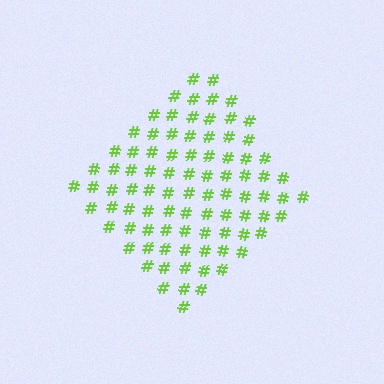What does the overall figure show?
The overall figure shows a diamond.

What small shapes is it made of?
It is made of small hash symbols.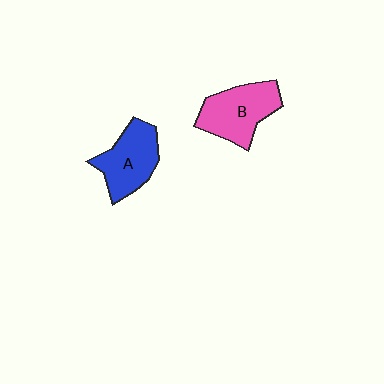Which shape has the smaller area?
Shape A (blue).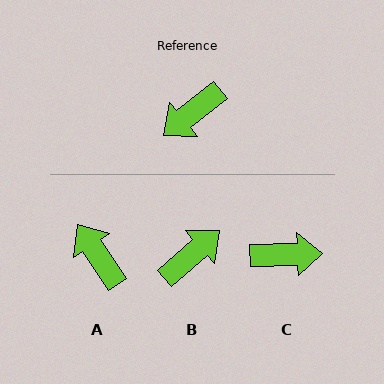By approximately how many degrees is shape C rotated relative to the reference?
Approximately 143 degrees counter-clockwise.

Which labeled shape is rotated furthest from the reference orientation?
B, about 177 degrees away.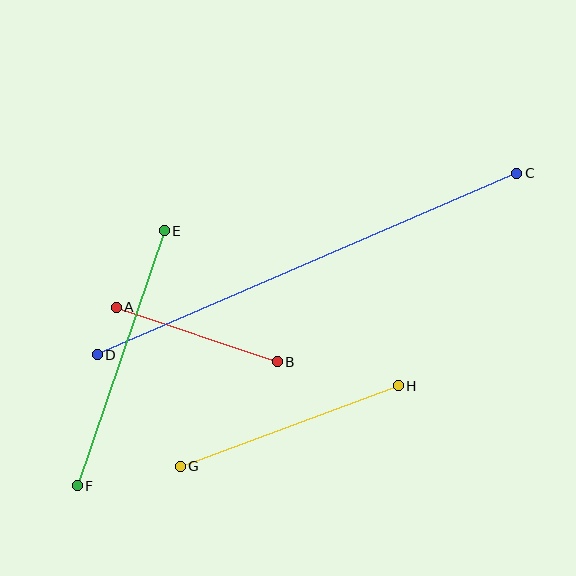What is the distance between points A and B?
The distance is approximately 170 pixels.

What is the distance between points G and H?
The distance is approximately 232 pixels.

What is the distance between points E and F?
The distance is approximately 269 pixels.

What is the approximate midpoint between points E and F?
The midpoint is at approximately (121, 358) pixels.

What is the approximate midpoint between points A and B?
The midpoint is at approximately (197, 335) pixels.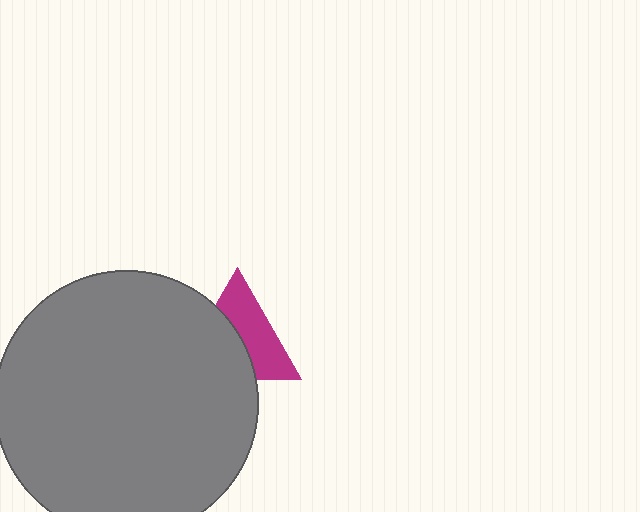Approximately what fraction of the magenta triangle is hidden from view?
Roughly 49% of the magenta triangle is hidden behind the gray circle.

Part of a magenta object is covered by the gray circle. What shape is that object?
It is a triangle.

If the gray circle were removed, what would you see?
You would see the complete magenta triangle.